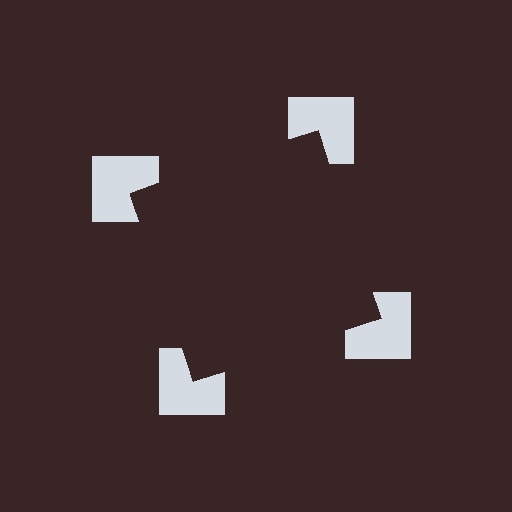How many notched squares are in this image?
There are 4 — one at each vertex of the illusory square.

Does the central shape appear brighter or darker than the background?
It typically appears slightly darker than the background, even though no actual brightness change is drawn.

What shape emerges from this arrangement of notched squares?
An illusory square — its edges are inferred from the aligned wedge cuts in the notched squares, not physically drawn.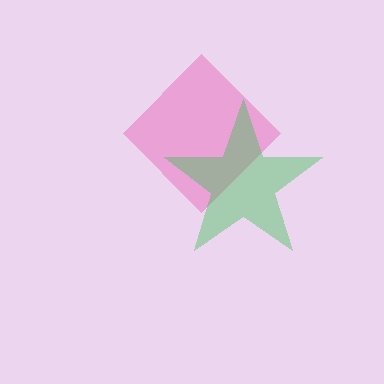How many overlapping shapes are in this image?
There are 2 overlapping shapes in the image.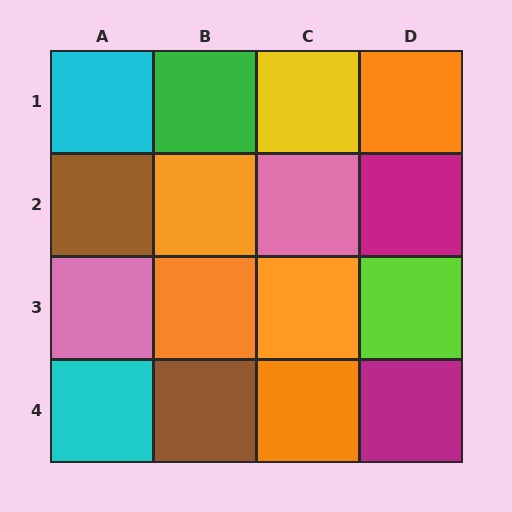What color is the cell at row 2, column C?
Pink.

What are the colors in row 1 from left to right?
Cyan, green, yellow, orange.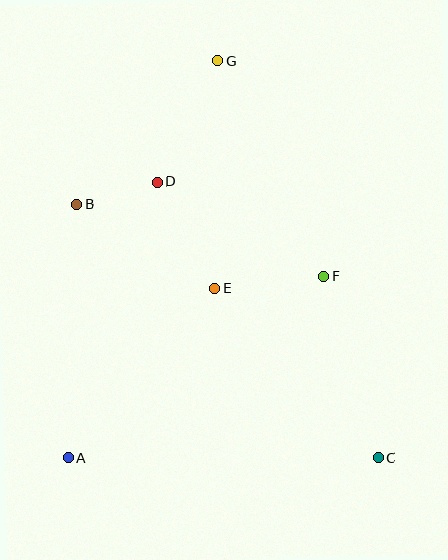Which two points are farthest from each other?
Points C and G are farthest from each other.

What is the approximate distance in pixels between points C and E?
The distance between C and E is approximately 235 pixels.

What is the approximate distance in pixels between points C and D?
The distance between C and D is approximately 353 pixels.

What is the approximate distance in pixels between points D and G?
The distance between D and G is approximately 135 pixels.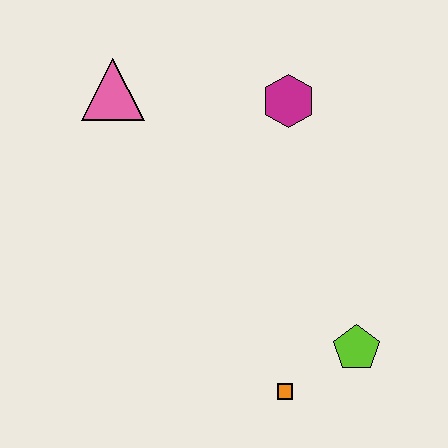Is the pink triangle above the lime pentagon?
Yes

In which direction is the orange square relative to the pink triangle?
The orange square is below the pink triangle.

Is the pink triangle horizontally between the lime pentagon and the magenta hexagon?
No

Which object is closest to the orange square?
The lime pentagon is closest to the orange square.